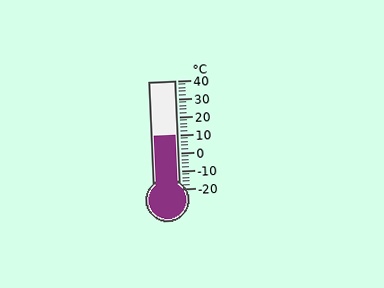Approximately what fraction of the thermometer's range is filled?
The thermometer is filled to approximately 50% of its range.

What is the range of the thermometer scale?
The thermometer scale ranges from -20°C to 40°C.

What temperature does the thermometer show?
The thermometer shows approximately 10°C.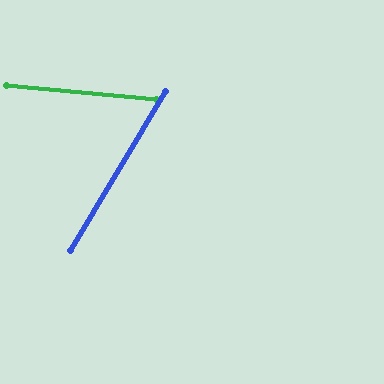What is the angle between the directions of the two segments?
Approximately 64 degrees.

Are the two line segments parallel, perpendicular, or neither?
Neither parallel nor perpendicular — they differ by about 64°.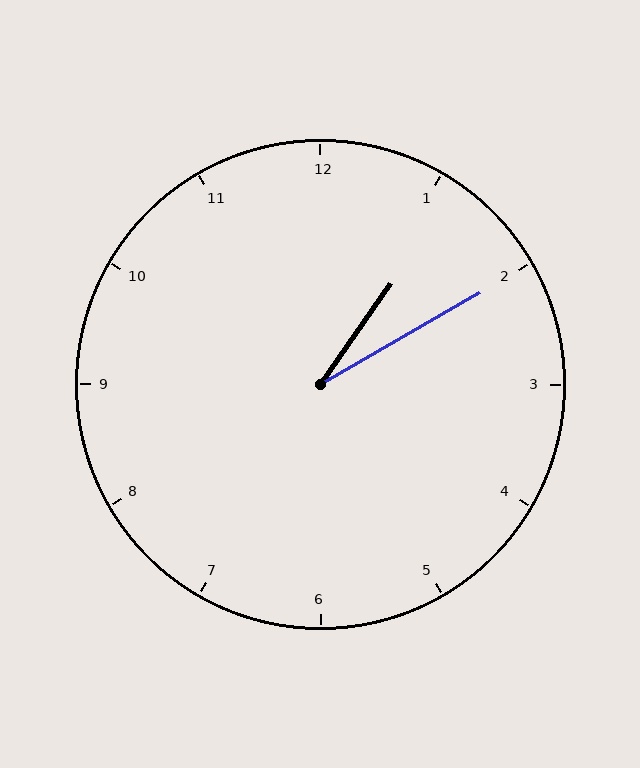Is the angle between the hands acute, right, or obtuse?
It is acute.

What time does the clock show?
1:10.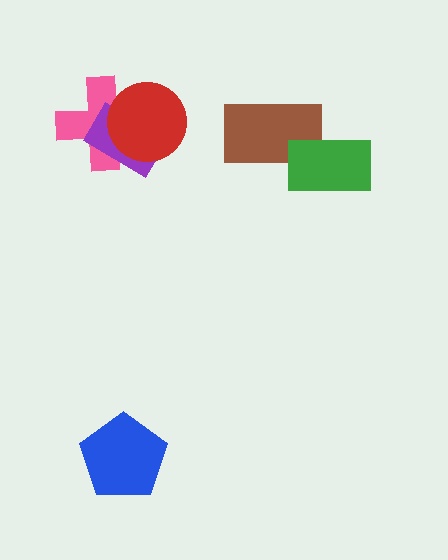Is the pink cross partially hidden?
Yes, it is partially covered by another shape.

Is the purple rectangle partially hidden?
Yes, it is partially covered by another shape.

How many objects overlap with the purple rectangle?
2 objects overlap with the purple rectangle.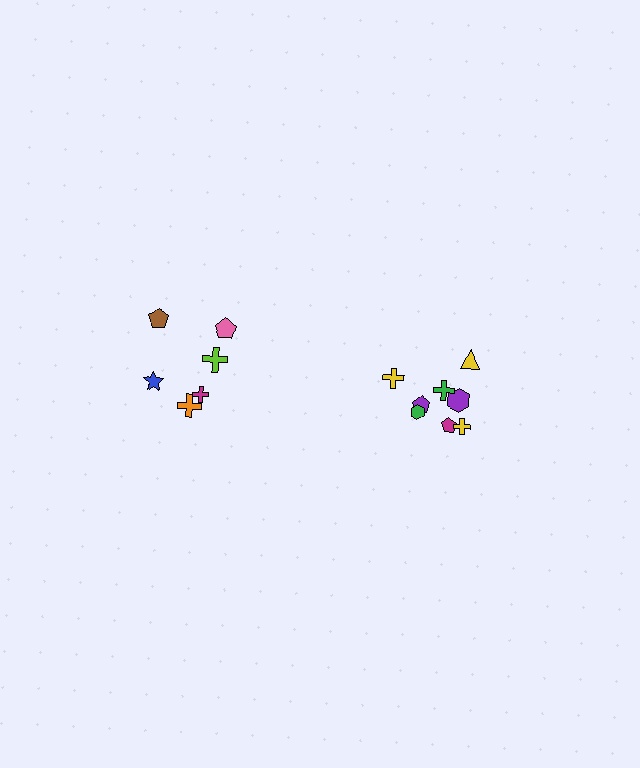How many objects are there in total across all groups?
There are 14 objects.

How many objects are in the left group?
There are 6 objects.